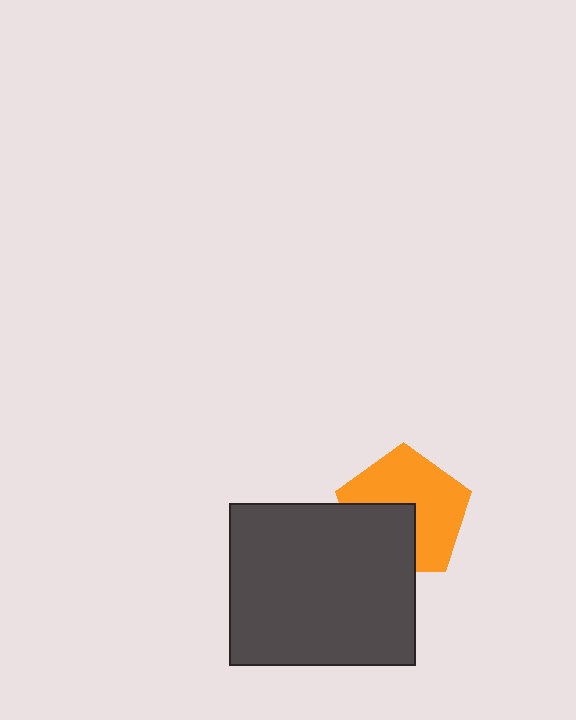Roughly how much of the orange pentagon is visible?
About half of it is visible (roughly 64%).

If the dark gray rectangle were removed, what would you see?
You would see the complete orange pentagon.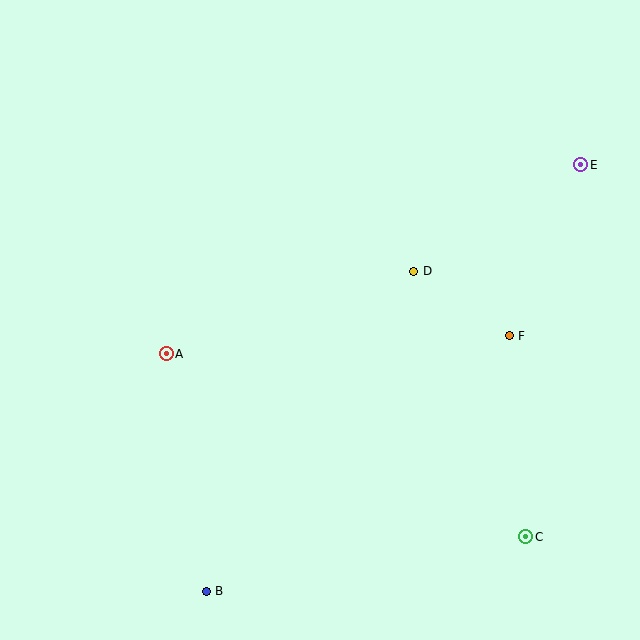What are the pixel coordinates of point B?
Point B is at (206, 591).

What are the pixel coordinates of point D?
Point D is at (414, 271).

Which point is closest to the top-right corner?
Point E is closest to the top-right corner.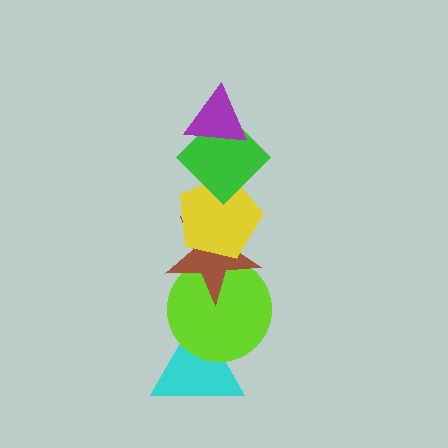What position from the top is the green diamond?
The green diamond is 2nd from the top.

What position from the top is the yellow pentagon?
The yellow pentagon is 3rd from the top.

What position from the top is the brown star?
The brown star is 4th from the top.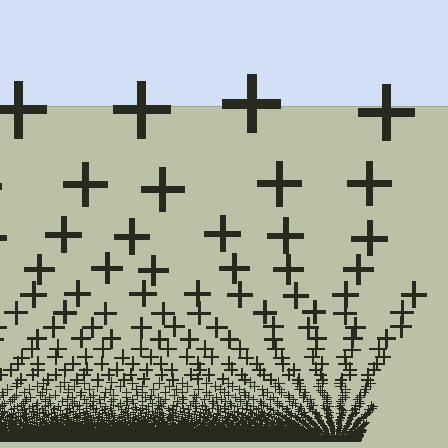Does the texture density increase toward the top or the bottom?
Density increases toward the bottom.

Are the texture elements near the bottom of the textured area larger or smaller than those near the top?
Smaller. The gradient is inverted — elements near the bottom are smaller and denser.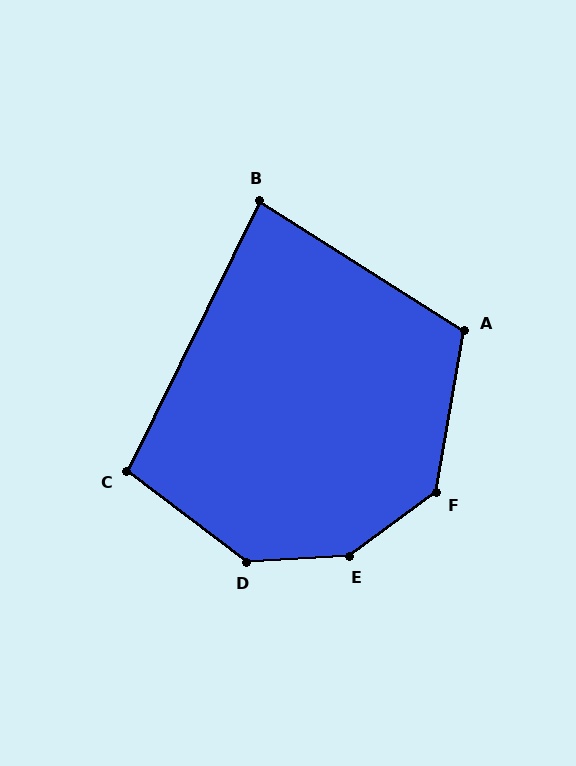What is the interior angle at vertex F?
Approximately 136 degrees (obtuse).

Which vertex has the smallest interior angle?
B, at approximately 84 degrees.